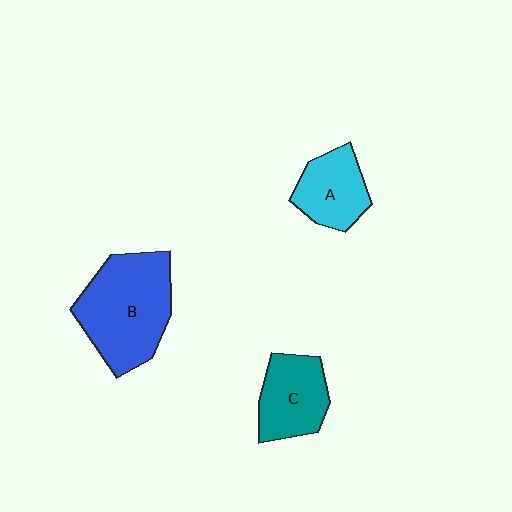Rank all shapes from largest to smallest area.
From largest to smallest: B (blue), C (teal), A (cyan).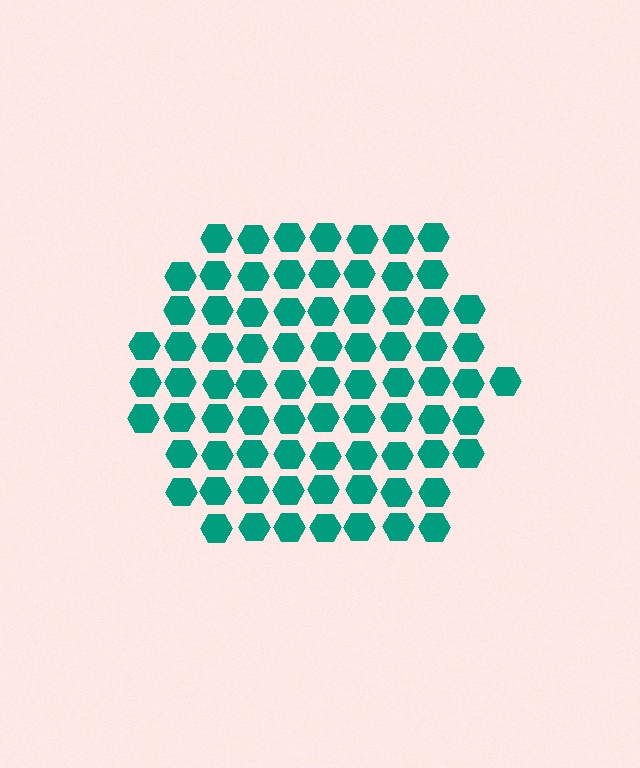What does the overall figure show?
The overall figure shows a hexagon.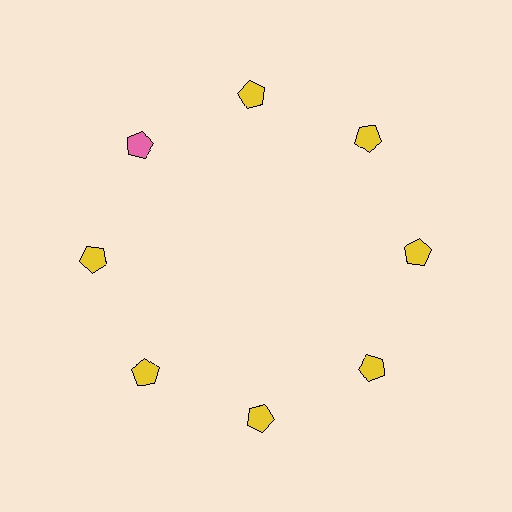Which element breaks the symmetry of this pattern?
The pink pentagon at roughly the 10 o'clock position breaks the symmetry. All other shapes are yellow pentagons.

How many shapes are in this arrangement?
There are 8 shapes arranged in a ring pattern.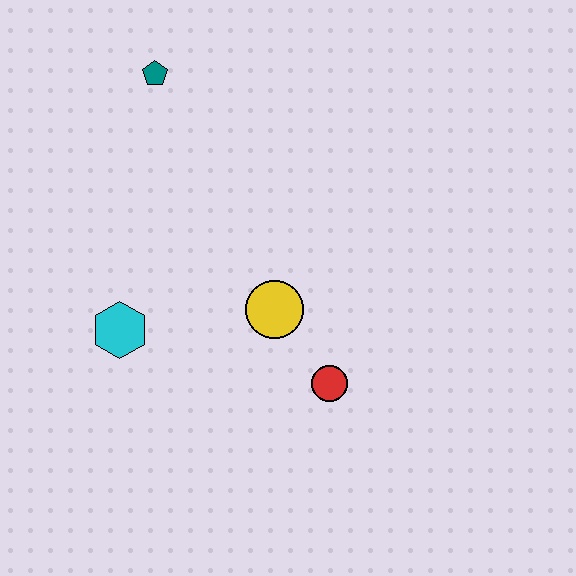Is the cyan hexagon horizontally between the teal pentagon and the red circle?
No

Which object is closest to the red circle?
The yellow circle is closest to the red circle.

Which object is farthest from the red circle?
The teal pentagon is farthest from the red circle.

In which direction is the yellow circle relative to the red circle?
The yellow circle is above the red circle.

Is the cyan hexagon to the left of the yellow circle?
Yes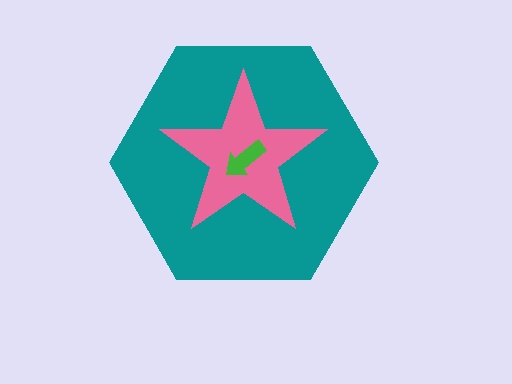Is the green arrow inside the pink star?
Yes.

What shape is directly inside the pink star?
The green arrow.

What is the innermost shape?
The green arrow.